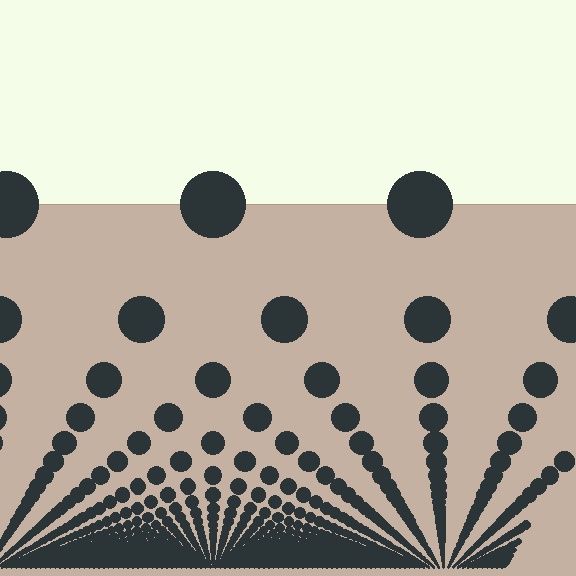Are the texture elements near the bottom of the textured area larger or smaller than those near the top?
Smaller. The gradient is inverted — elements near the bottom are smaller and denser.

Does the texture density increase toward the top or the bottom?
Density increases toward the bottom.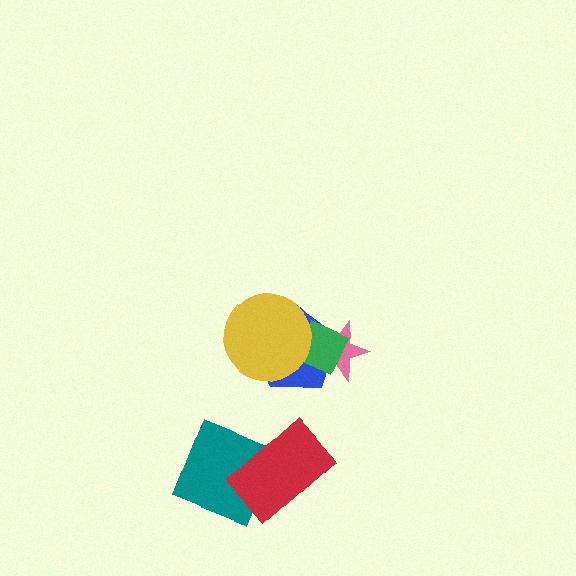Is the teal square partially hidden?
Yes, it is partially covered by another shape.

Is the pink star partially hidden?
Yes, it is partially covered by another shape.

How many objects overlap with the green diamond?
3 objects overlap with the green diamond.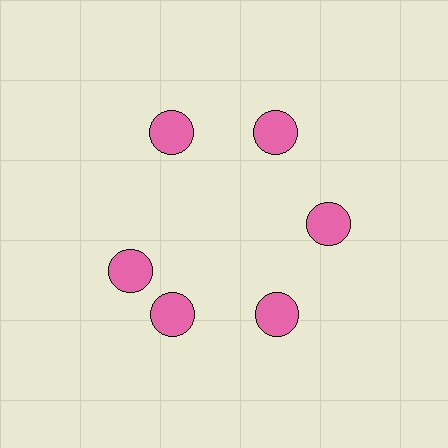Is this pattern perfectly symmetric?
No. The 6 pink circles are arranged in a ring, but one element near the 9 o'clock position is rotated out of alignment along the ring, breaking the 6-fold rotational symmetry.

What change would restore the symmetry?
The symmetry would be restored by rotating it back into even spacing with its neighbors so that all 6 circles sit at equal angles and equal distance from the center.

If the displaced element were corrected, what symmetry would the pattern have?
It would have 6-fold rotational symmetry — the pattern would map onto itself every 60 degrees.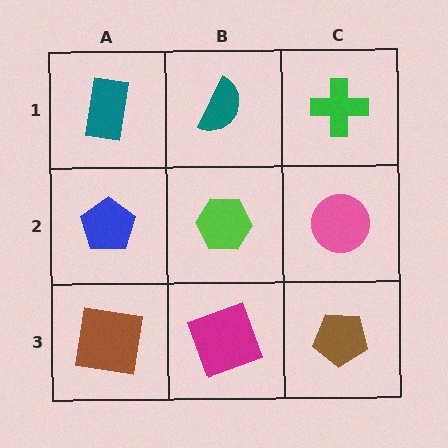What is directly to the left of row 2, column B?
A blue pentagon.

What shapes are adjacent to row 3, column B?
A lime hexagon (row 2, column B), a brown square (row 3, column A), a brown pentagon (row 3, column C).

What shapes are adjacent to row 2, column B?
A teal semicircle (row 1, column B), a magenta square (row 3, column B), a blue pentagon (row 2, column A), a pink circle (row 2, column C).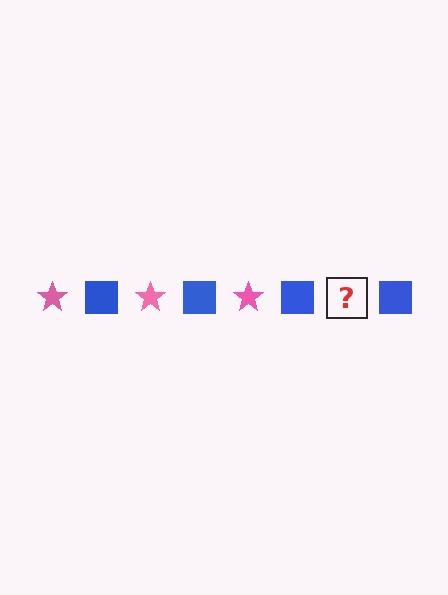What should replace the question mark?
The question mark should be replaced with a pink star.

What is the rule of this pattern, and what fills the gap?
The rule is that the pattern alternates between pink star and blue square. The gap should be filled with a pink star.